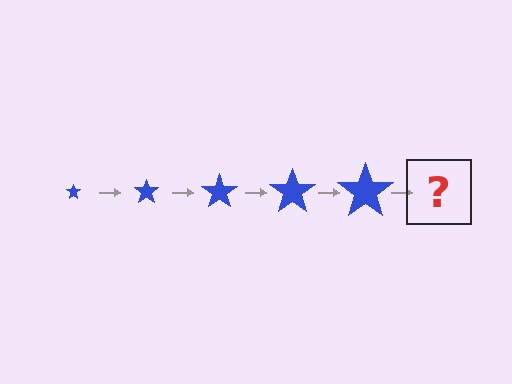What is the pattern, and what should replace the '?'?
The pattern is that the star gets progressively larger each step. The '?' should be a blue star, larger than the previous one.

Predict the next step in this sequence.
The next step is a blue star, larger than the previous one.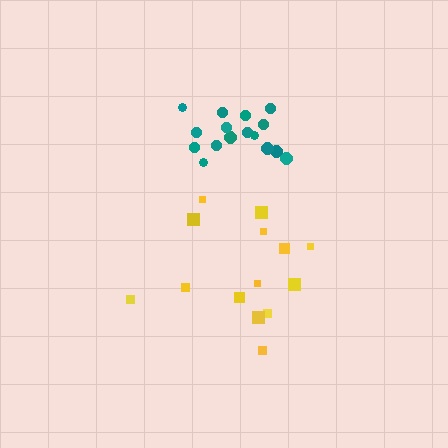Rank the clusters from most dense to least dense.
teal, yellow.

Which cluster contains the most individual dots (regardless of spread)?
Teal (16).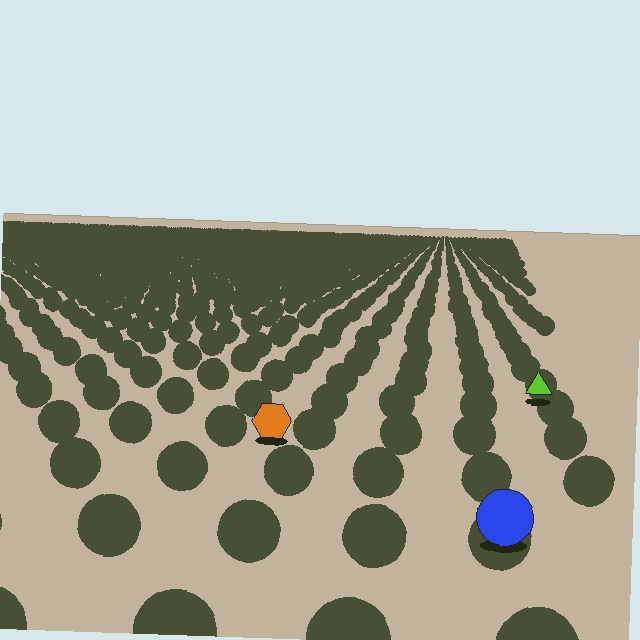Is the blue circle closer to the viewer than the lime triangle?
Yes. The blue circle is closer — you can tell from the texture gradient: the ground texture is coarser near it.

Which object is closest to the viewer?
The blue circle is closest. The texture marks near it are larger and more spread out.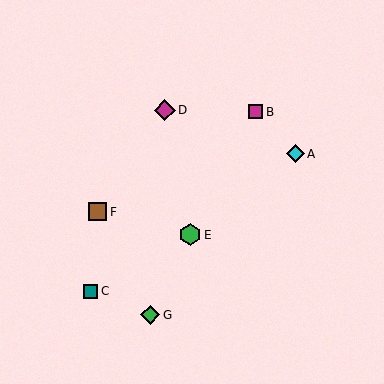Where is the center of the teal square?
The center of the teal square is at (91, 291).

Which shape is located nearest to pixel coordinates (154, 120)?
The magenta diamond (labeled D) at (165, 110) is nearest to that location.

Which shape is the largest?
The magenta diamond (labeled D) is the largest.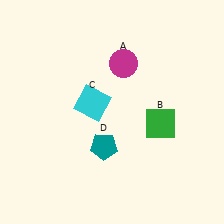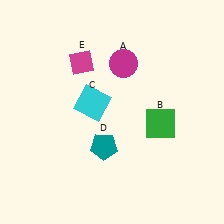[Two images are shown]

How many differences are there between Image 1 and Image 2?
There is 1 difference between the two images.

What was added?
A magenta diamond (E) was added in Image 2.